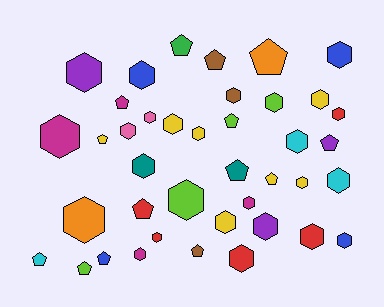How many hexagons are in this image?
There are 26 hexagons.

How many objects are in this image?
There are 40 objects.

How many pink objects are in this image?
There are 2 pink objects.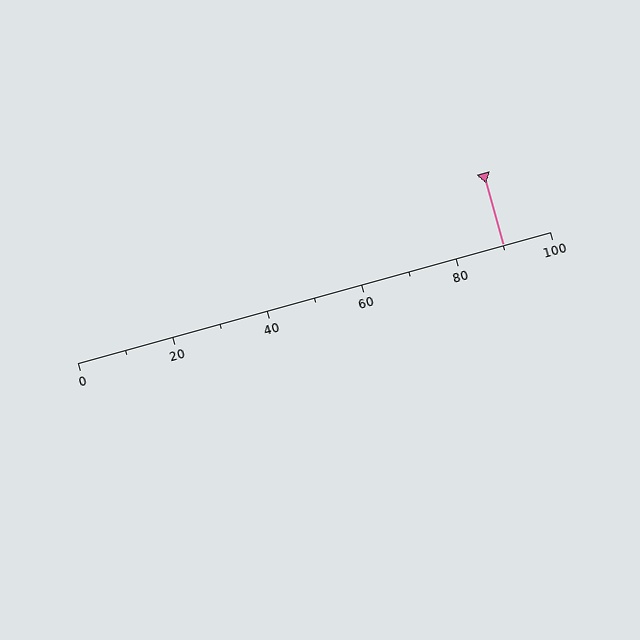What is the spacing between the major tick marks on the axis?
The major ticks are spaced 20 apart.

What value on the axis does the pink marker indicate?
The marker indicates approximately 90.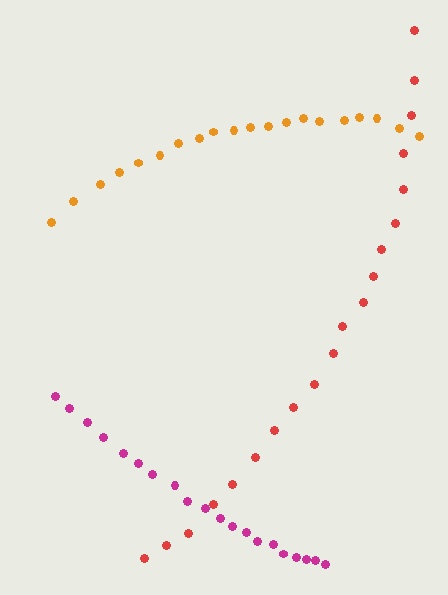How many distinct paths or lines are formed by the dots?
There are 3 distinct paths.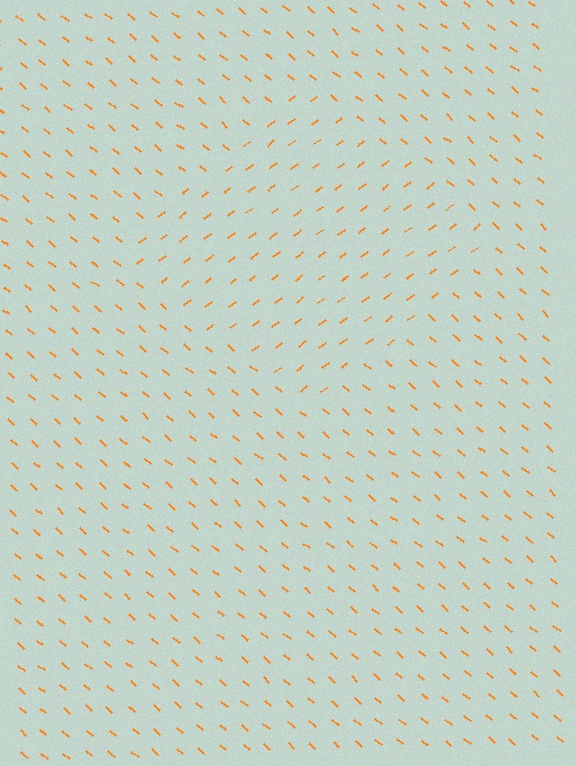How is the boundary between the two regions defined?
The boundary is defined purely by a change in line orientation (approximately 78 degrees difference). All lines are the same color and thickness.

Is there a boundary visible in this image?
Yes, there is a texture boundary formed by a change in line orientation.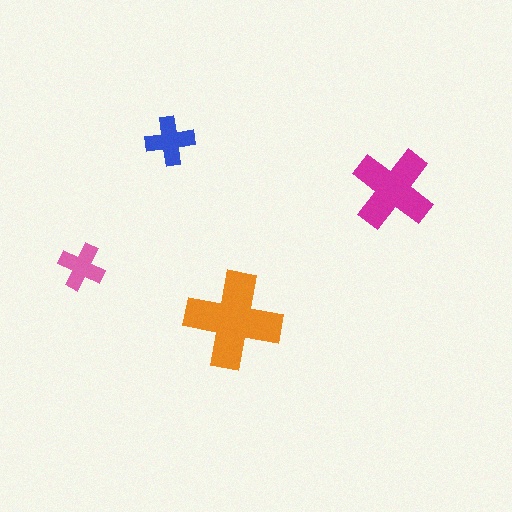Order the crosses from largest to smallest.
the orange one, the magenta one, the blue one, the pink one.